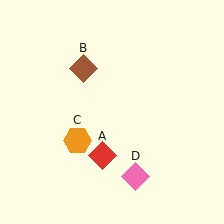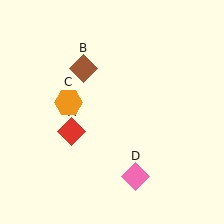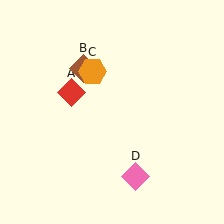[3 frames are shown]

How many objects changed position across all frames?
2 objects changed position: red diamond (object A), orange hexagon (object C).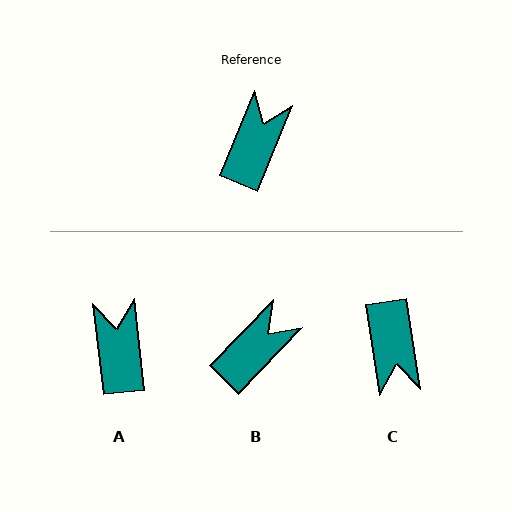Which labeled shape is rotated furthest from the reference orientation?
C, about 149 degrees away.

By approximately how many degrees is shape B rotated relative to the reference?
Approximately 22 degrees clockwise.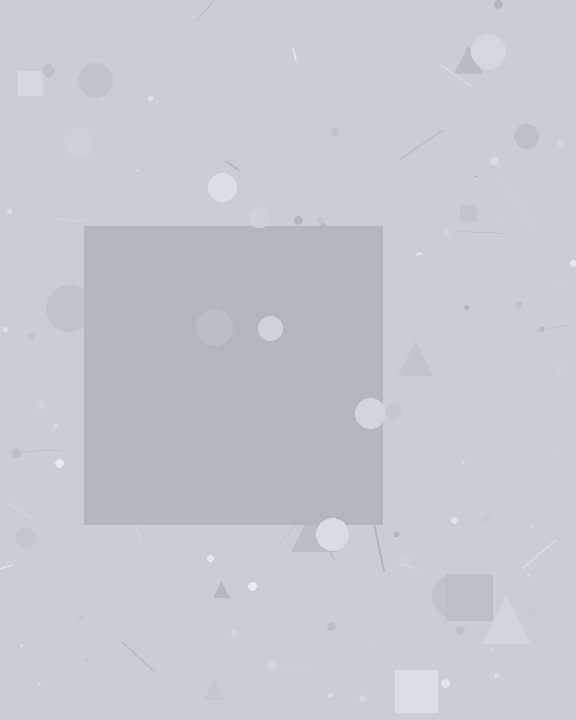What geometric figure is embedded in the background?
A square is embedded in the background.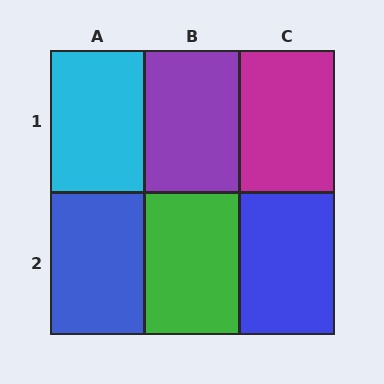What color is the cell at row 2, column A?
Blue.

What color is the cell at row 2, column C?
Blue.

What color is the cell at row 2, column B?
Green.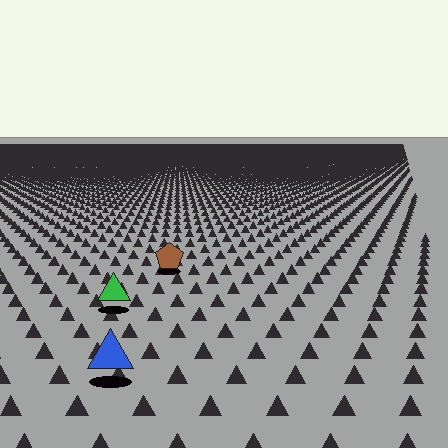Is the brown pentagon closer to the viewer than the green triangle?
No. The green triangle is closer — you can tell from the texture gradient: the ground texture is coarser near it.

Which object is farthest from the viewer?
The brown pentagon is farthest from the viewer. It appears smaller and the ground texture around it is denser.